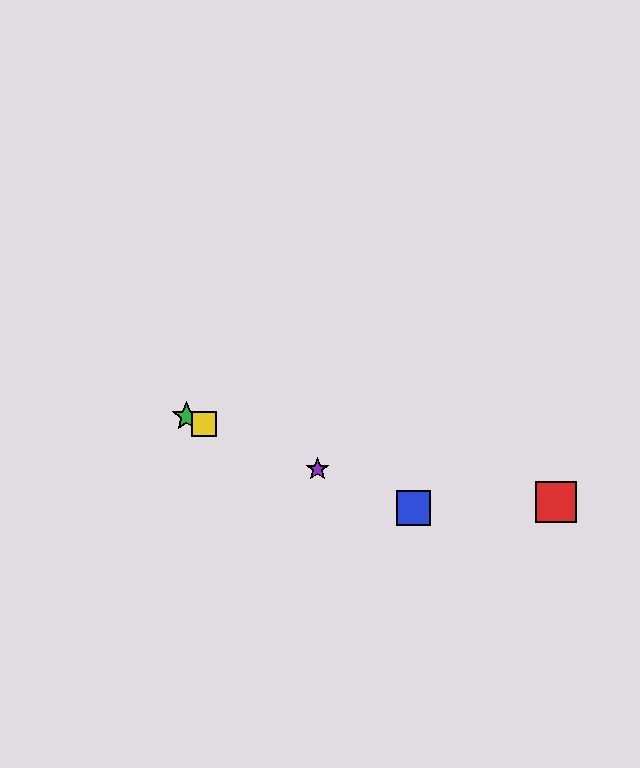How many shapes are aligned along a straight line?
4 shapes (the blue square, the green star, the yellow square, the purple star) are aligned along a straight line.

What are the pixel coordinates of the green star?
The green star is at (187, 417).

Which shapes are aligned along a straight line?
The blue square, the green star, the yellow square, the purple star are aligned along a straight line.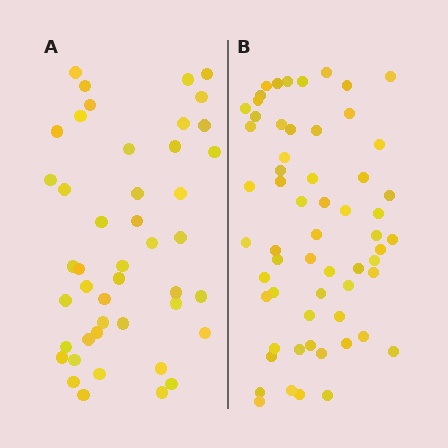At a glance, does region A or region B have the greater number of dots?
Region B (the right region) has more dots.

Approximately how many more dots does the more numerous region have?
Region B has approximately 15 more dots than region A.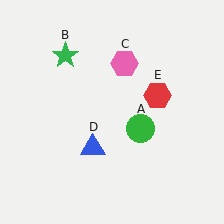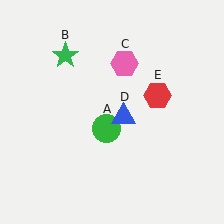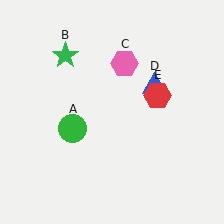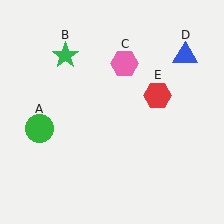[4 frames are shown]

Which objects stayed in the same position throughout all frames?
Green star (object B) and pink hexagon (object C) and red hexagon (object E) remained stationary.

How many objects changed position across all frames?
2 objects changed position: green circle (object A), blue triangle (object D).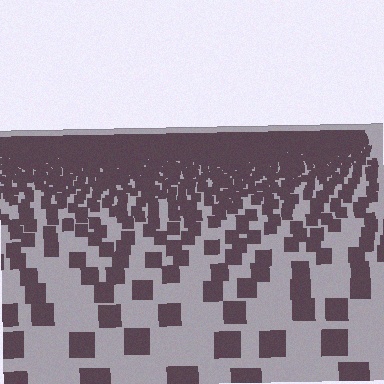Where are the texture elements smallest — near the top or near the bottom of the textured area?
Near the top.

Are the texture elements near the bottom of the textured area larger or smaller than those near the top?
Larger. Near the bottom, elements are closer to the viewer and appear at a bigger on-screen size.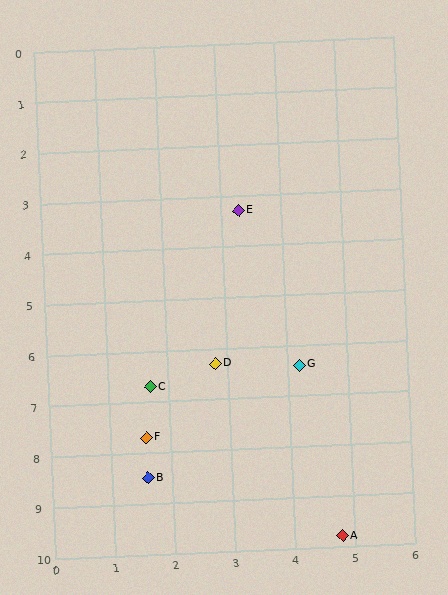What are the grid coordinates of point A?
Point A is at approximately (4.8, 9.8).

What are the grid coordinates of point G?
Point G is at approximately (4.2, 6.4).